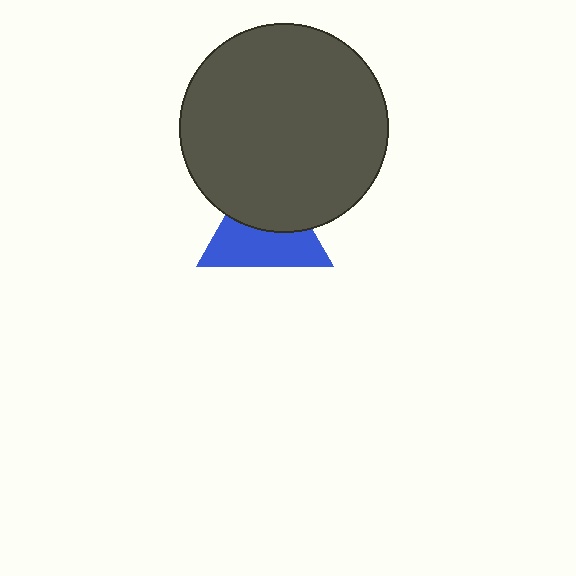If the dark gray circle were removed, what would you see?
You would see the complete blue triangle.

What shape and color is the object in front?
The object in front is a dark gray circle.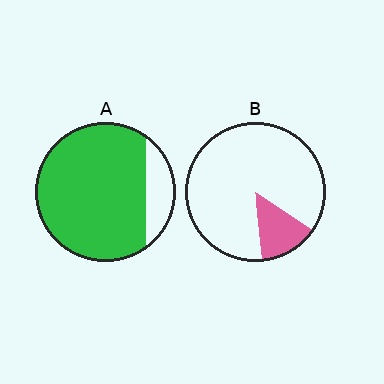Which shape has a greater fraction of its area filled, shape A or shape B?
Shape A.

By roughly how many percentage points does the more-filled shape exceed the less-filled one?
By roughly 70 percentage points (A over B).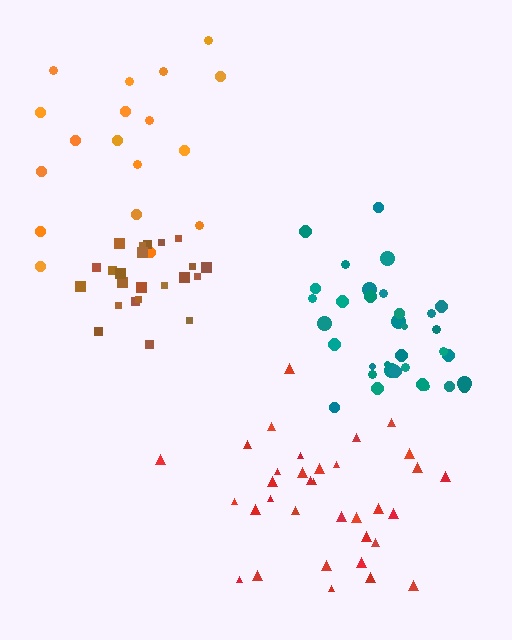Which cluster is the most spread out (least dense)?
Orange.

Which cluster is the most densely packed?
Brown.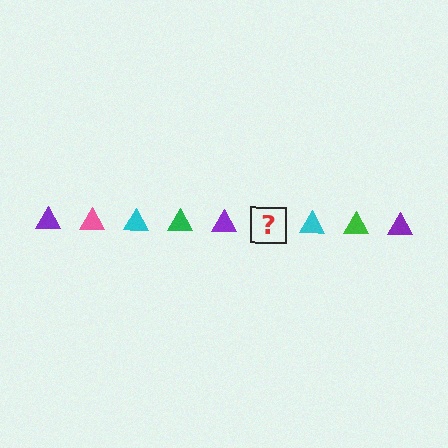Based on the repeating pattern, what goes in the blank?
The blank should be a pink triangle.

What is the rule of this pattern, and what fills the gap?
The rule is that the pattern cycles through purple, pink, cyan, green triangles. The gap should be filled with a pink triangle.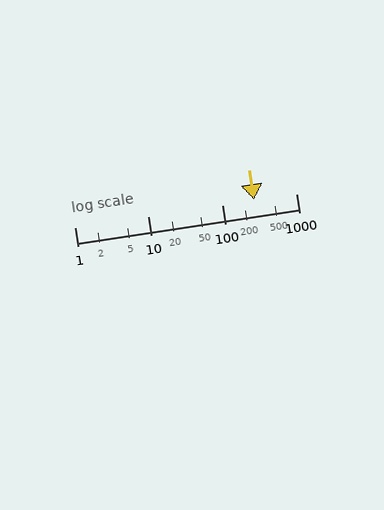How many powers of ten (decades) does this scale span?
The scale spans 3 decades, from 1 to 1000.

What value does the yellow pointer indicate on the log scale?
The pointer indicates approximately 270.